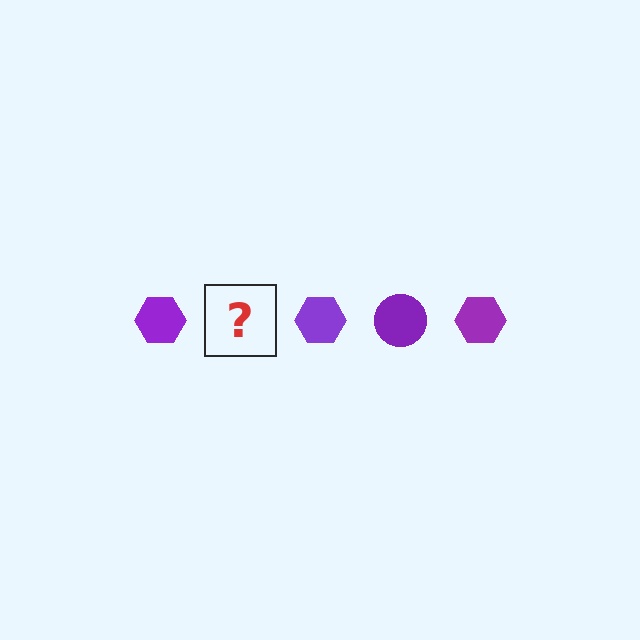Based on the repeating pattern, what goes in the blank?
The blank should be a purple circle.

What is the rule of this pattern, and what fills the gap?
The rule is that the pattern cycles through hexagon, circle shapes in purple. The gap should be filled with a purple circle.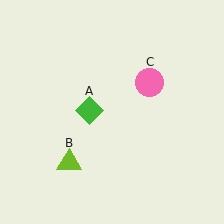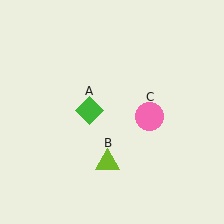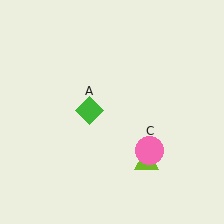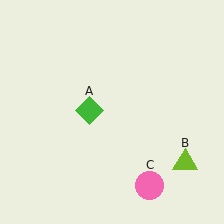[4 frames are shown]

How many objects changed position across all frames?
2 objects changed position: lime triangle (object B), pink circle (object C).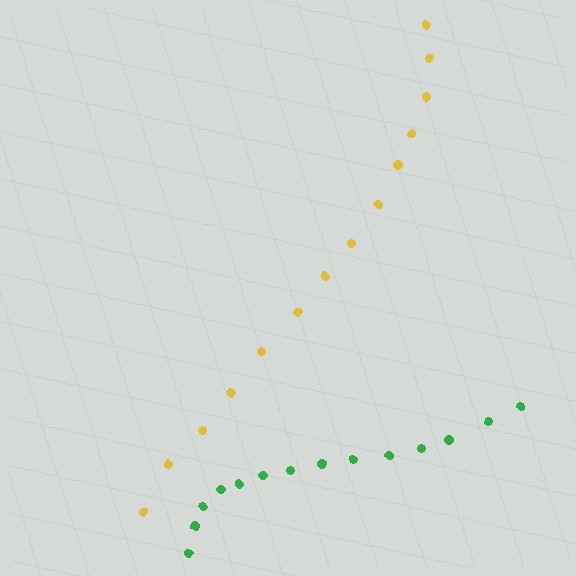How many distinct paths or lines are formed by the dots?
There are 2 distinct paths.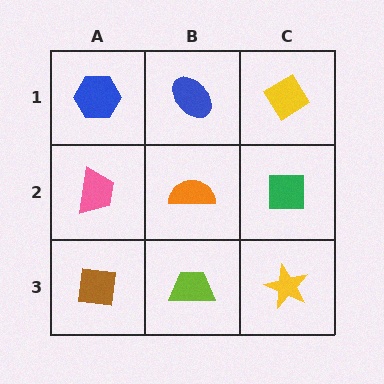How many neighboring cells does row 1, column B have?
3.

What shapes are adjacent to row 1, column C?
A green square (row 2, column C), a blue ellipse (row 1, column B).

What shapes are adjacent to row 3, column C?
A green square (row 2, column C), a lime trapezoid (row 3, column B).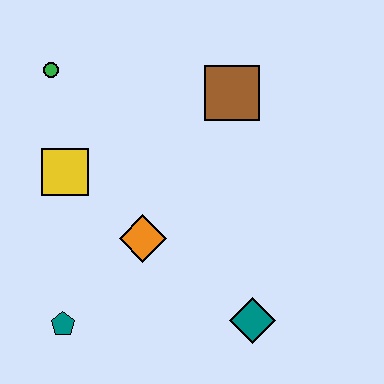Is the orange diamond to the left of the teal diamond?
Yes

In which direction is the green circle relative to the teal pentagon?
The green circle is above the teal pentagon.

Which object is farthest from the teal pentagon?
The brown square is farthest from the teal pentagon.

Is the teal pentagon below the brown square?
Yes